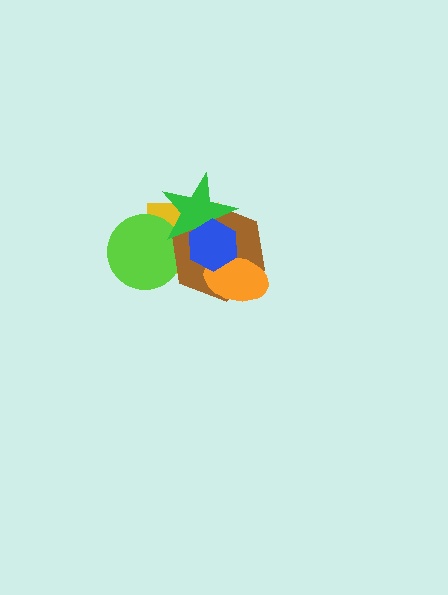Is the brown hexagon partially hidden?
Yes, it is partially covered by another shape.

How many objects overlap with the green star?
4 objects overlap with the green star.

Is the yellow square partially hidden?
Yes, it is partially covered by another shape.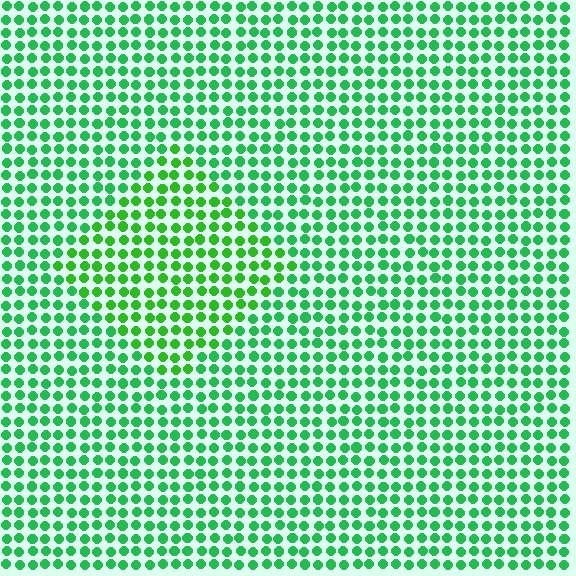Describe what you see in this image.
The image is filled with small green elements in a uniform arrangement. A diamond-shaped region is visible where the elements are tinted to a slightly different hue, forming a subtle color boundary.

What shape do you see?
I see a diamond.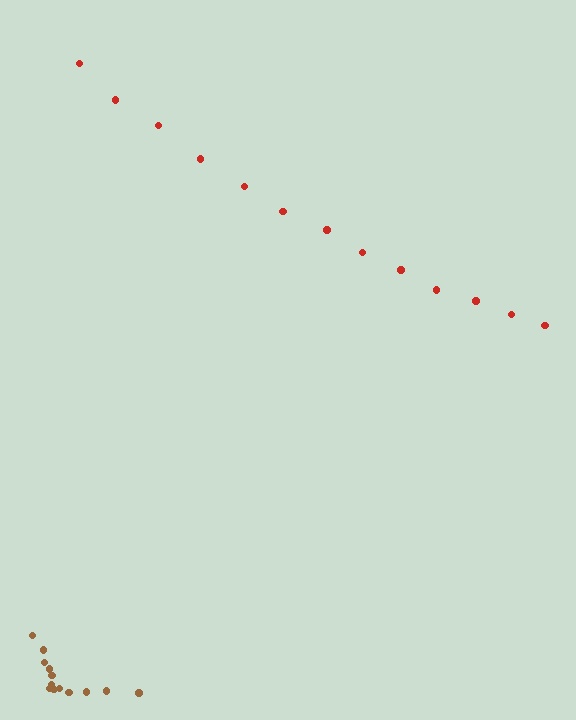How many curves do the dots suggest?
There are 2 distinct paths.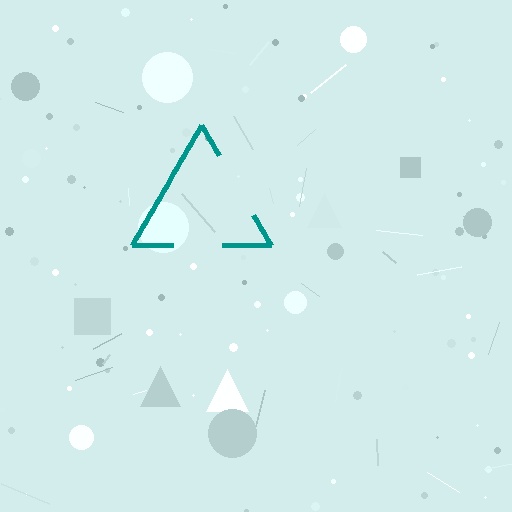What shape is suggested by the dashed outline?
The dashed outline suggests a triangle.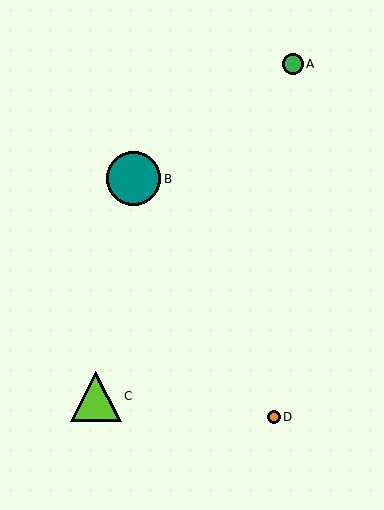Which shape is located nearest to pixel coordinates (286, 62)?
The green circle (labeled A) at (293, 64) is nearest to that location.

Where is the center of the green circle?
The center of the green circle is at (293, 64).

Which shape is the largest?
The teal circle (labeled B) is the largest.